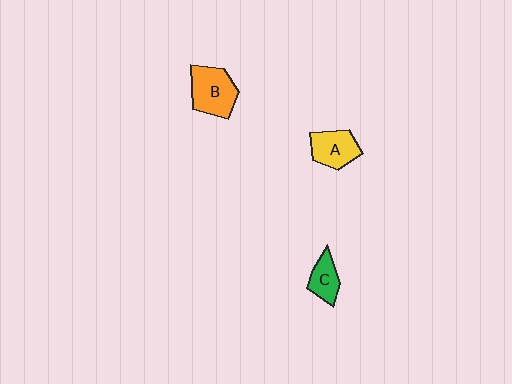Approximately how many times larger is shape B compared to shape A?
Approximately 1.2 times.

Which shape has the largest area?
Shape B (orange).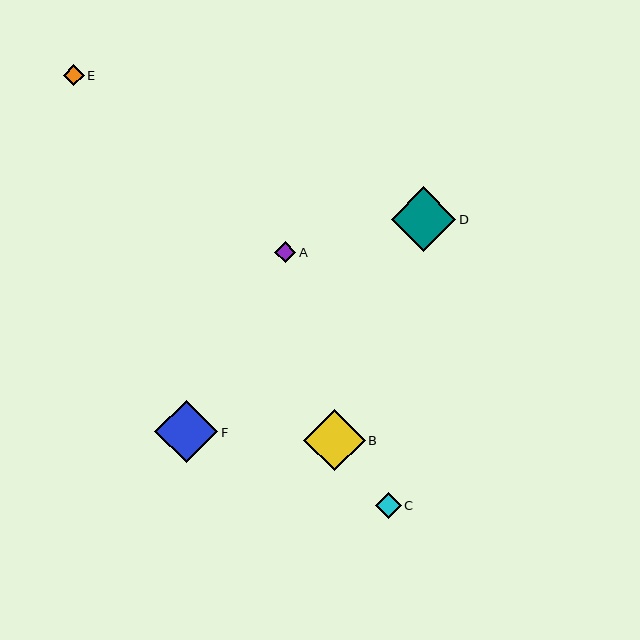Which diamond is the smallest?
Diamond E is the smallest with a size of approximately 21 pixels.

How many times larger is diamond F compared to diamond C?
Diamond F is approximately 2.4 times the size of diamond C.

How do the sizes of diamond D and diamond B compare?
Diamond D and diamond B are approximately the same size.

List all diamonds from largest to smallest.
From largest to smallest: D, F, B, C, A, E.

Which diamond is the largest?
Diamond D is the largest with a size of approximately 65 pixels.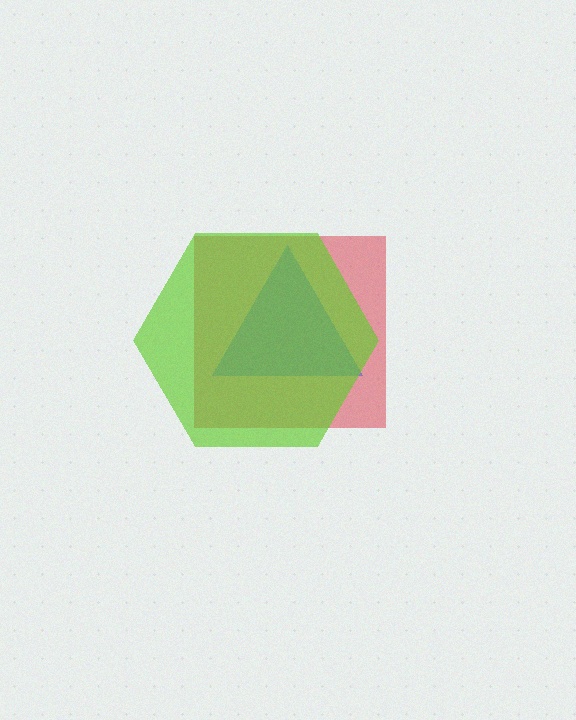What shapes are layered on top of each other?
The layered shapes are: a red square, a blue triangle, a lime hexagon.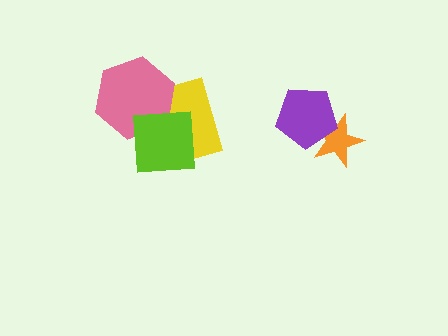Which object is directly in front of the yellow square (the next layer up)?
The pink hexagon is directly in front of the yellow square.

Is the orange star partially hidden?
Yes, it is partially covered by another shape.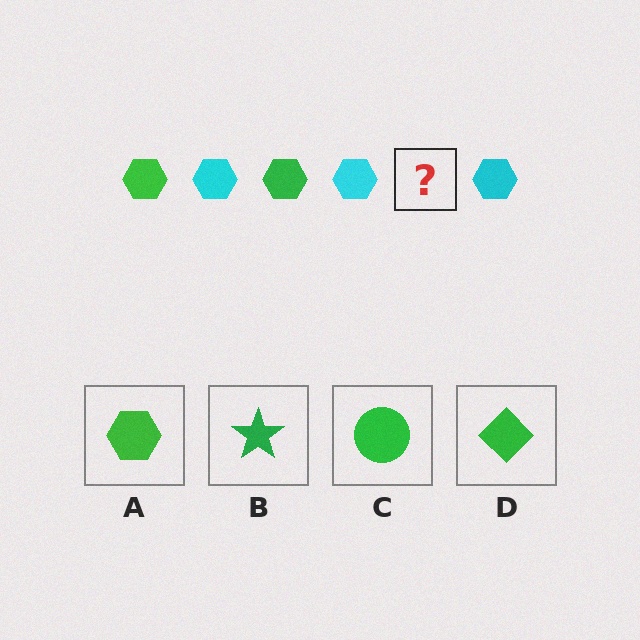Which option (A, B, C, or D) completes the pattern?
A.